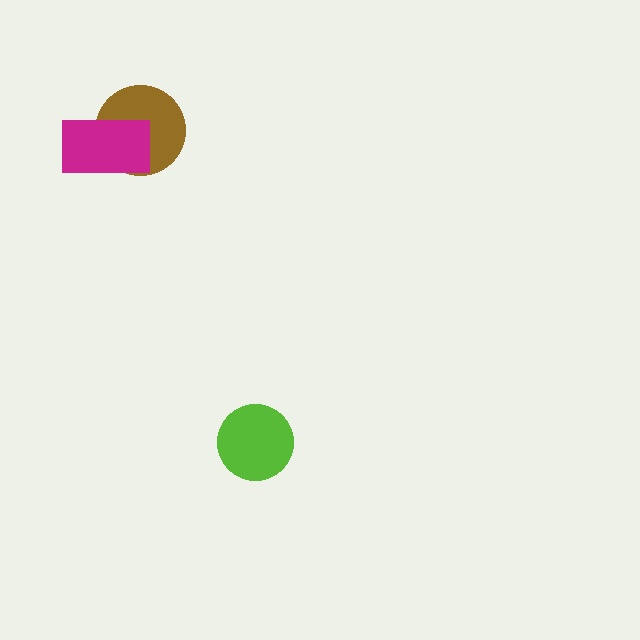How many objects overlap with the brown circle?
1 object overlaps with the brown circle.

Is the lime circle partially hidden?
No, no other shape covers it.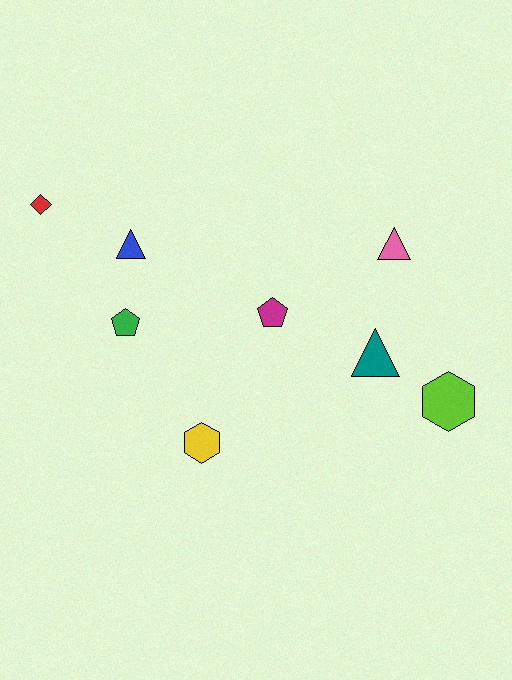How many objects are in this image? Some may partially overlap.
There are 8 objects.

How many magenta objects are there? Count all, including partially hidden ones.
There is 1 magenta object.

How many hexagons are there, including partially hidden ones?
There are 2 hexagons.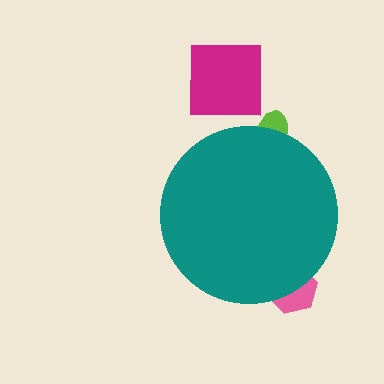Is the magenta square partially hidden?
No, the magenta square is fully visible.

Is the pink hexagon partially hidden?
Yes, the pink hexagon is partially hidden behind the teal circle.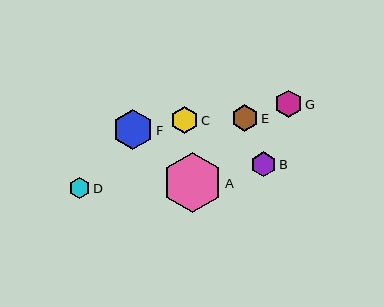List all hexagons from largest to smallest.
From largest to smallest: A, F, G, C, E, B, D.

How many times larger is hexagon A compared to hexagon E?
Hexagon A is approximately 2.3 times the size of hexagon E.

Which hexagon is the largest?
Hexagon A is the largest with a size of approximately 60 pixels.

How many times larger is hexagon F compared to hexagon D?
Hexagon F is approximately 1.9 times the size of hexagon D.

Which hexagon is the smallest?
Hexagon D is the smallest with a size of approximately 22 pixels.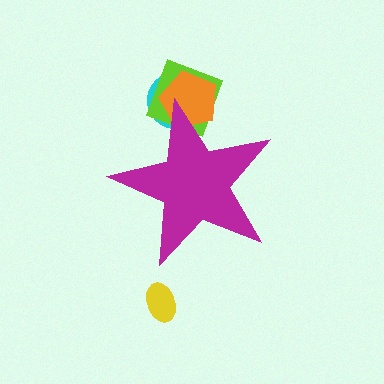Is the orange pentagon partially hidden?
Yes, the orange pentagon is partially hidden behind the magenta star.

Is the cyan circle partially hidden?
Yes, the cyan circle is partially hidden behind the magenta star.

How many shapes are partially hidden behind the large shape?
3 shapes are partially hidden.